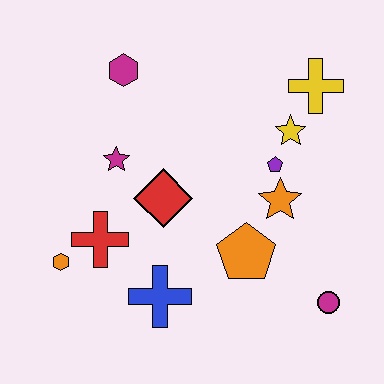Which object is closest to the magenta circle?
The orange pentagon is closest to the magenta circle.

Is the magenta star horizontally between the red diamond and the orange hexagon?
Yes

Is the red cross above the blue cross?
Yes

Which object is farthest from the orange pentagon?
The magenta hexagon is farthest from the orange pentagon.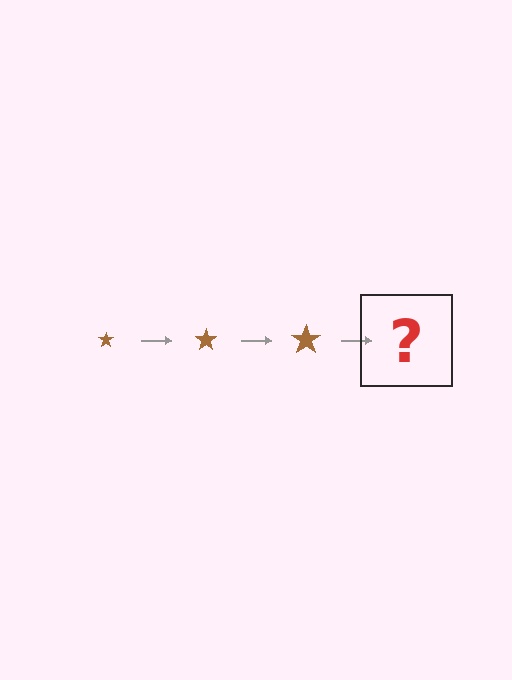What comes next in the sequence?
The next element should be a brown star, larger than the previous one.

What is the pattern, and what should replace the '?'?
The pattern is that the star gets progressively larger each step. The '?' should be a brown star, larger than the previous one.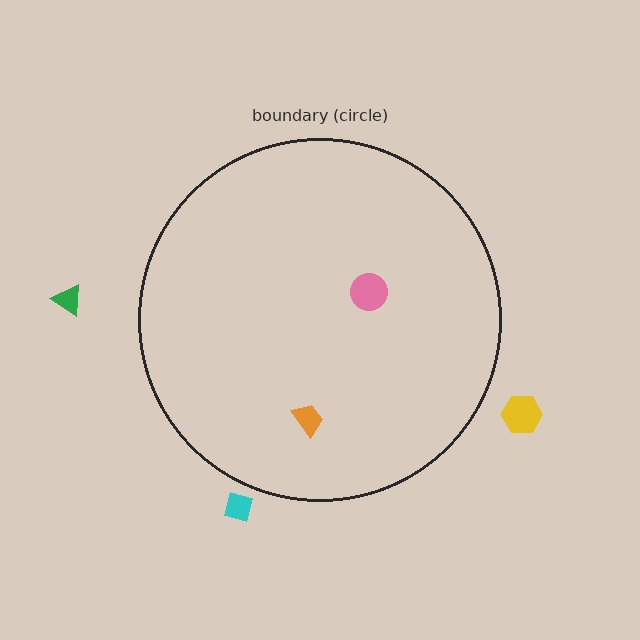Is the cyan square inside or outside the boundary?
Outside.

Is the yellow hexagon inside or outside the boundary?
Outside.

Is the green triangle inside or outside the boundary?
Outside.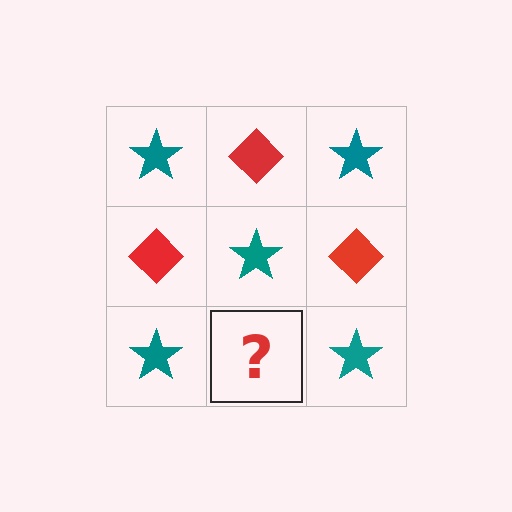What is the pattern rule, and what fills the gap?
The rule is that it alternates teal star and red diamond in a checkerboard pattern. The gap should be filled with a red diamond.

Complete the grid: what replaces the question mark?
The question mark should be replaced with a red diamond.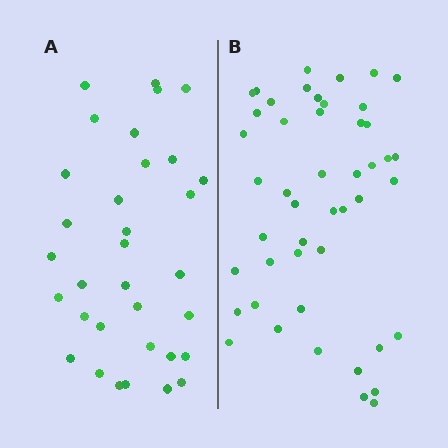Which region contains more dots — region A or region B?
Region B (the right region) has more dots.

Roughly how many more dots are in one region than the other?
Region B has approximately 15 more dots than region A.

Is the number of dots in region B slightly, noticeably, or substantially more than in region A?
Region B has noticeably more, but not dramatically so. The ratio is roughly 1.4 to 1.